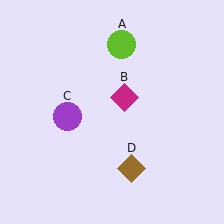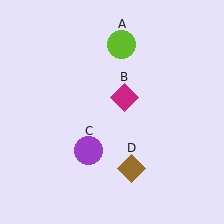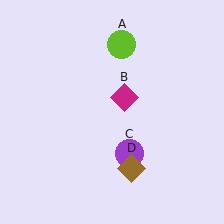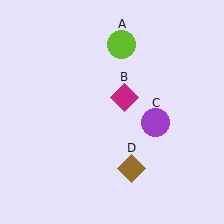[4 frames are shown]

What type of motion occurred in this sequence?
The purple circle (object C) rotated counterclockwise around the center of the scene.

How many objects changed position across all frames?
1 object changed position: purple circle (object C).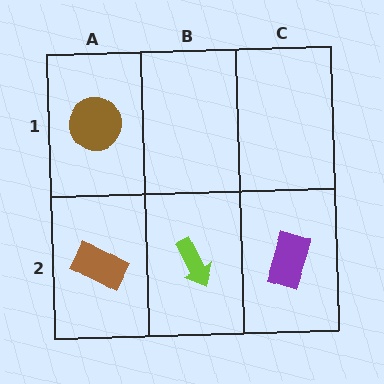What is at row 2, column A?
A brown rectangle.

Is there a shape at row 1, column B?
No, that cell is empty.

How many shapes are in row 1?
1 shape.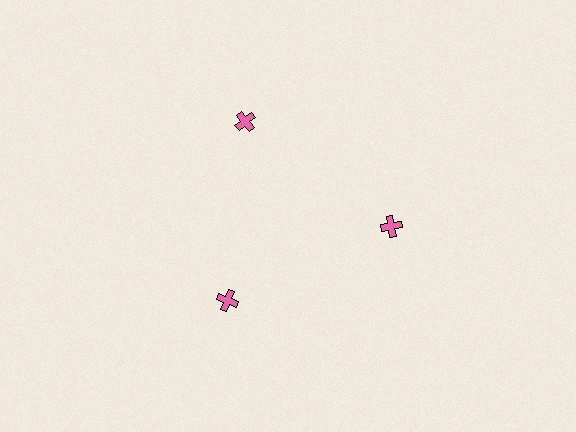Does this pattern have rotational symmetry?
Yes, this pattern has 3-fold rotational symmetry. It looks the same after rotating 120 degrees around the center.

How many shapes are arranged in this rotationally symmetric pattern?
There are 3 shapes, arranged in 3 groups of 1.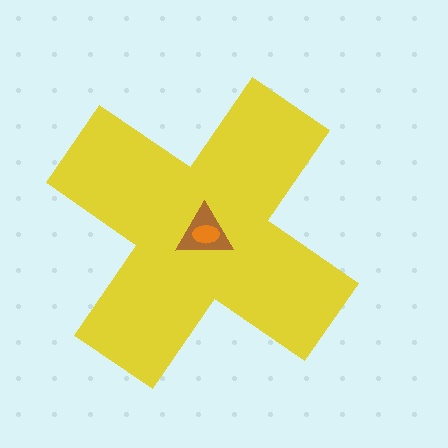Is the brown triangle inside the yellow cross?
Yes.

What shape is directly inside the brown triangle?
The orange ellipse.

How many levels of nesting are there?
3.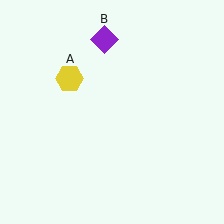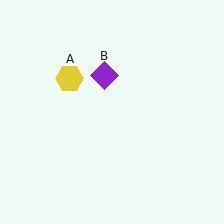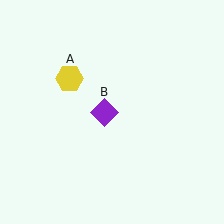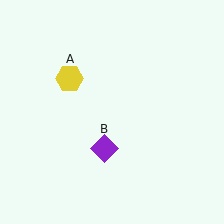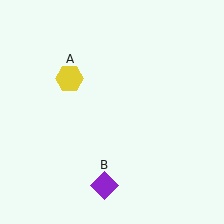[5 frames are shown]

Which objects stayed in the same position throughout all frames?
Yellow hexagon (object A) remained stationary.